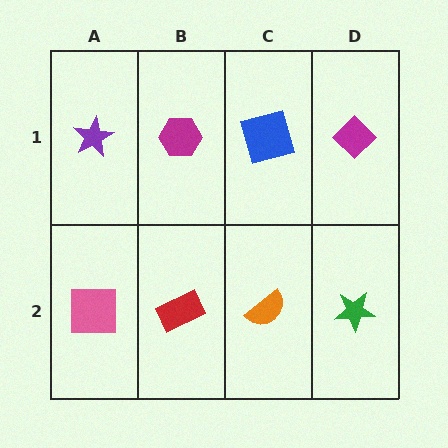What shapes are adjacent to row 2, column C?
A blue square (row 1, column C), a red rectangle (row 2, column B), a green star (row 2, column D).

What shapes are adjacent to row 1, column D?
A green star (row 2, column D), a blue square (row 1, column C).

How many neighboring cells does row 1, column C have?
3.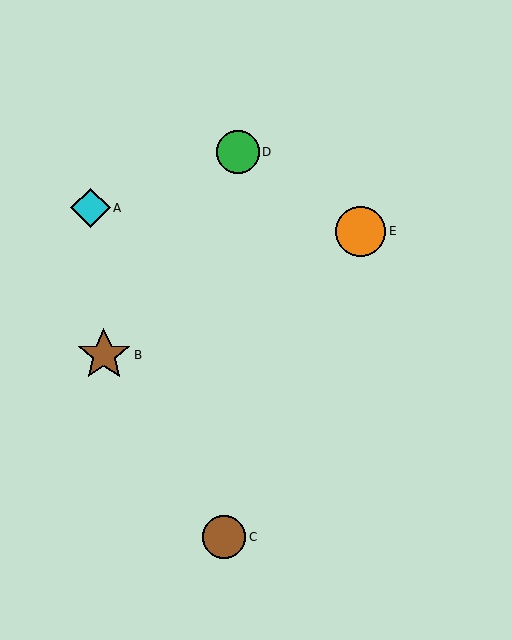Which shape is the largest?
The brown star (labeled B) is the largest.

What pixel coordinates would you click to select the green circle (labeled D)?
Click at (238, 152) to select the green circle D.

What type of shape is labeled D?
Shape D is a green circle.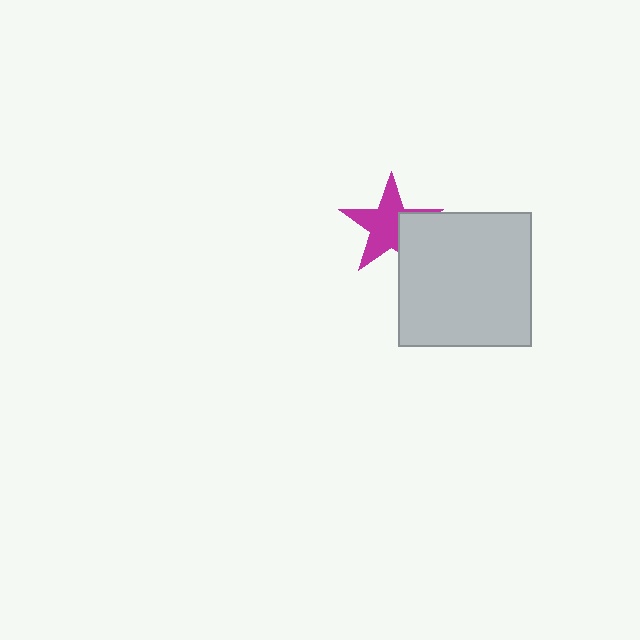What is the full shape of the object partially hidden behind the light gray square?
The partially hidden object is a magenta star.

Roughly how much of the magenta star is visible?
Most of it is visible (roughly 67%).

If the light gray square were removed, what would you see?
You would see the complete magenta star.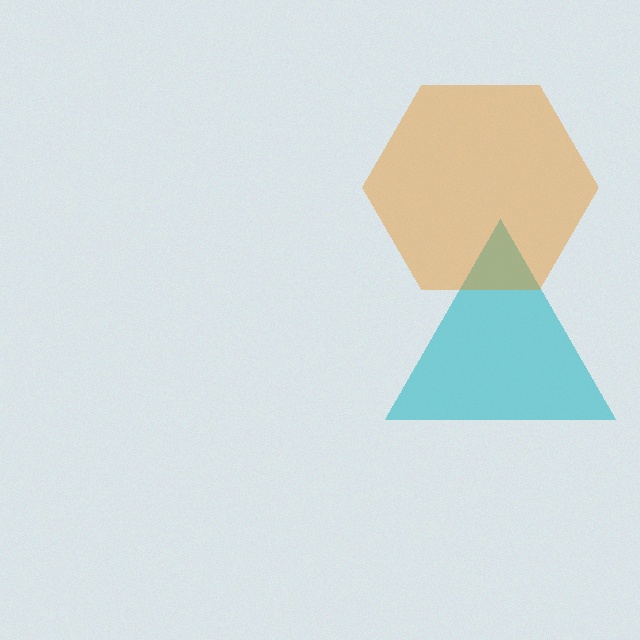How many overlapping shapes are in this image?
There are 2 overlapping shapes in the image.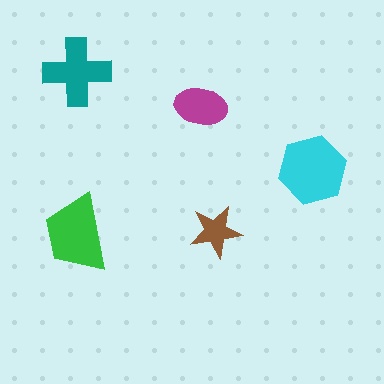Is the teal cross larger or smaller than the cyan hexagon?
Smaller.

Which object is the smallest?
The brown star.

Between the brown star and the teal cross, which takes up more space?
The teal cross.